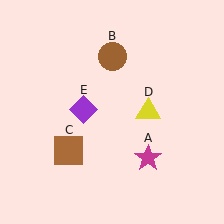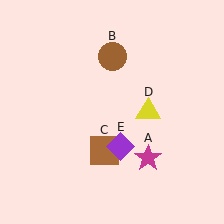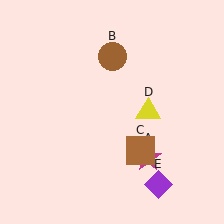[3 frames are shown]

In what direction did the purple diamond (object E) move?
The purple diamond (object E) moved down and to the right.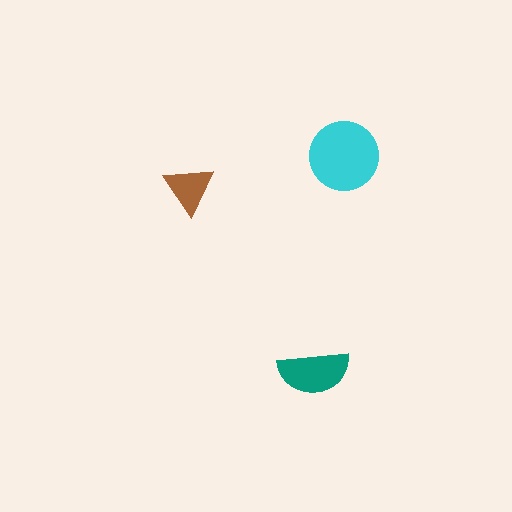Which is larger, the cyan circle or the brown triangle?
The cyan circle.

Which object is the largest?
The cyan circle.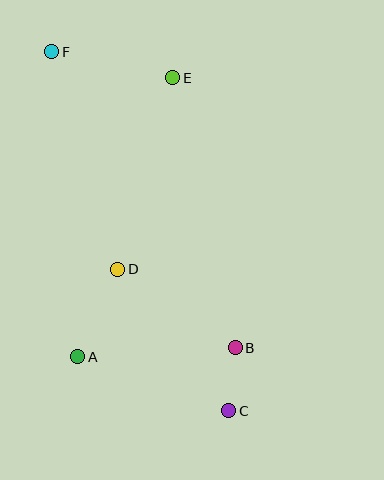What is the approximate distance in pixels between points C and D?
The distance between C and D is approximately 180 pixels.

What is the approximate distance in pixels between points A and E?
The distance between A and E is approximately 295 pixels.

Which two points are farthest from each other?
Points C and F are farthest from each other.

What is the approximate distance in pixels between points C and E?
The distance between C and E is approximately 338 pixels.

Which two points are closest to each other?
Points B and C are closest to each other.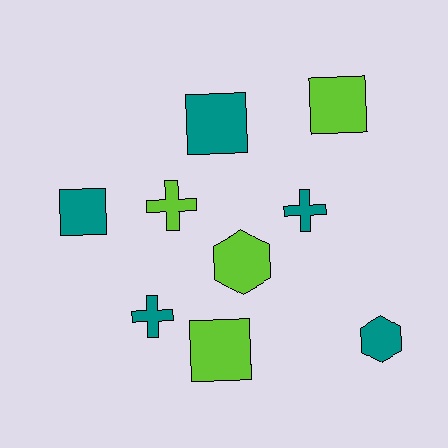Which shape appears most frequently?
Square, with 4 objects.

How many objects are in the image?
There are 9 objects.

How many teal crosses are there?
There are 2 teal crosses.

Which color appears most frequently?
Teal, with 5 objects.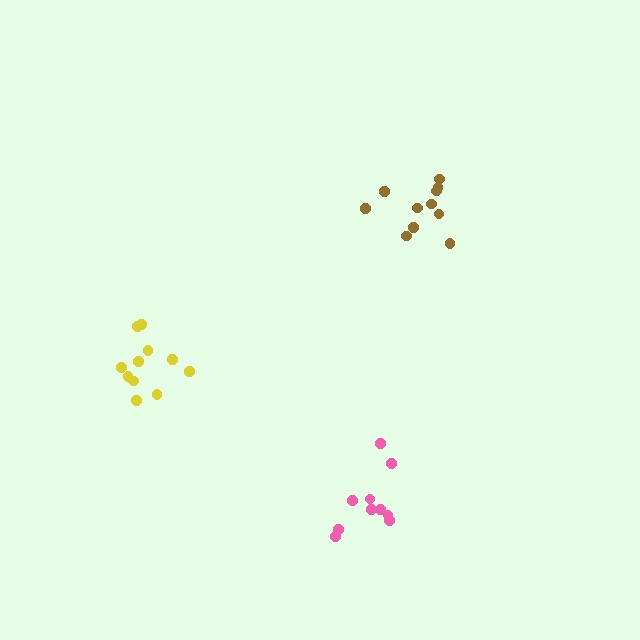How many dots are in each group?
Group 1: 11 dots, Group 2: 10 dots, Group 3: 11 dots (32 total).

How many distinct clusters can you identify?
There are 3 distinct clusters.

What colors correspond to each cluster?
The clusters are colored: brown, pink, yellow.